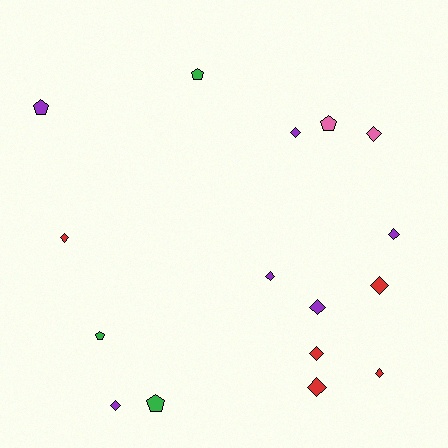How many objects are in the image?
There are 16 objects.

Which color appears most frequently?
Purple, with 6 objects.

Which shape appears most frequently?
Diamond, with 11 objects.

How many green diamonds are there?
There are no green diamonds.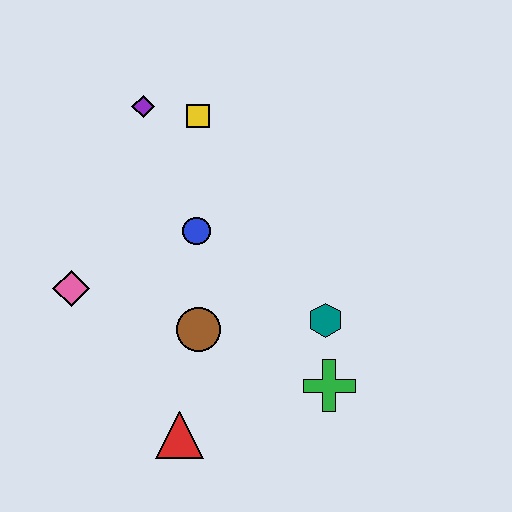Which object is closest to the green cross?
The teal hexagon is closest to the green cross.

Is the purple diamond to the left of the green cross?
Yes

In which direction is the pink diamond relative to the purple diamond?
The pink diamond is below the purple diamond.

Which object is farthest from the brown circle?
The purple diamond is farthest from the brown circle.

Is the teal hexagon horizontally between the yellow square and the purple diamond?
No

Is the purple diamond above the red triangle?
Yes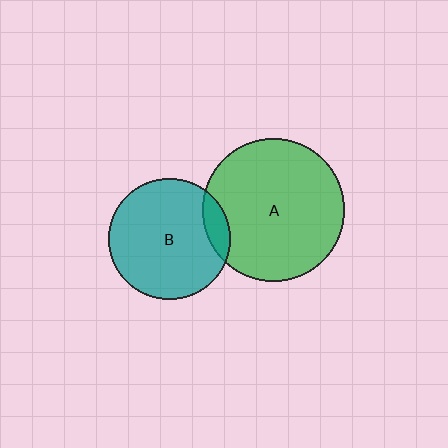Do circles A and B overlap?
Yes.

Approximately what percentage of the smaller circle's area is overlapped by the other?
Approximately 10%.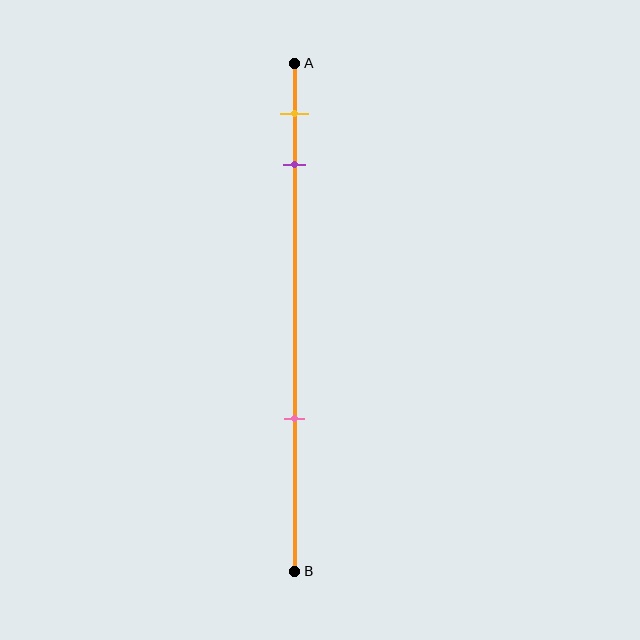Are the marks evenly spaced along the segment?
No, the marks are not evenly spaced.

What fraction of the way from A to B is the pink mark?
The pink mark is approximately 70% (0.7) of the way from A to B.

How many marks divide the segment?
There are 3 marks dividing the segment.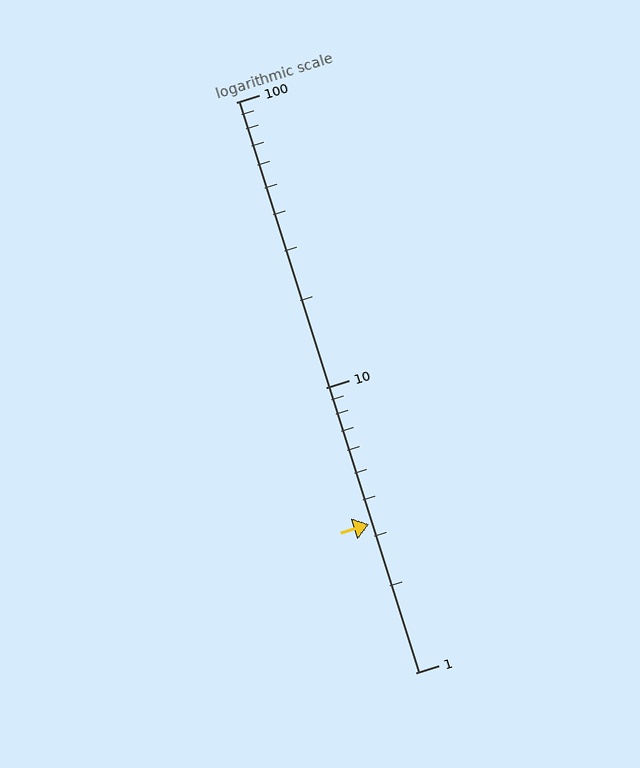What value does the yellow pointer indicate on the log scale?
The pointer indicates approximately 3.3.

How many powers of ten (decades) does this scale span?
The scale spans 2 decades, from 1 to 100.